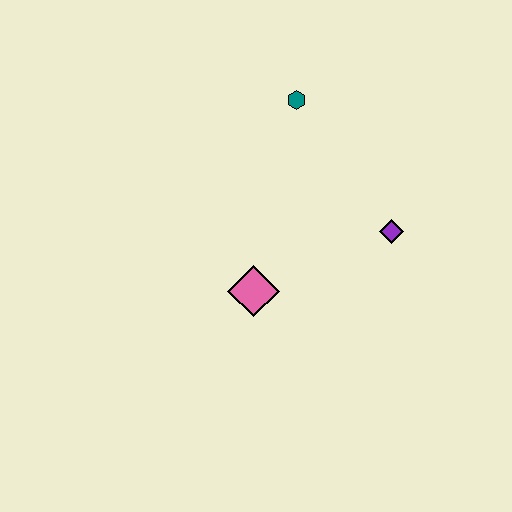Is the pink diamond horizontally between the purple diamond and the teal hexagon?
No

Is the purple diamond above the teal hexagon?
No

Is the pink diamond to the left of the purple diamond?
Yes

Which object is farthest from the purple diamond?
The teal hexagon is farthest from the purple diamond.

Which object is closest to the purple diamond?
The pink diamond is closest to the purple diamond.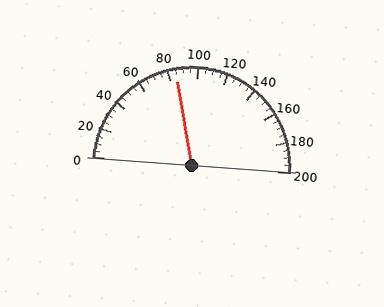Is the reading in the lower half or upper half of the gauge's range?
The reading is in the lower half of the range (0 to 200).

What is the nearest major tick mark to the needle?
The nearest major tick mark is 80.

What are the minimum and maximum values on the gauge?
The gauge ranges from 0 to 200.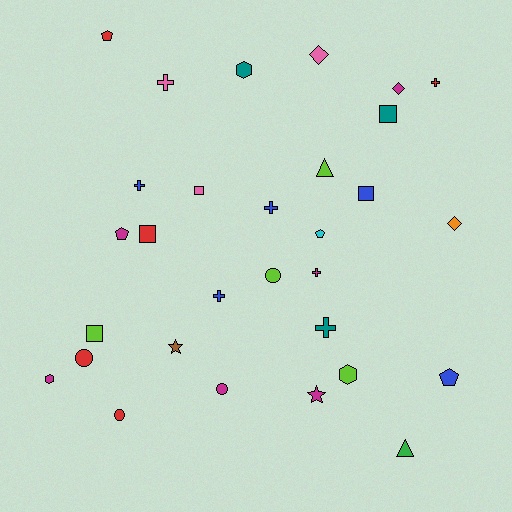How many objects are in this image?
There are 30 objects.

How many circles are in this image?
There are 4 circles.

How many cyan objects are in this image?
There is 1 cyan object.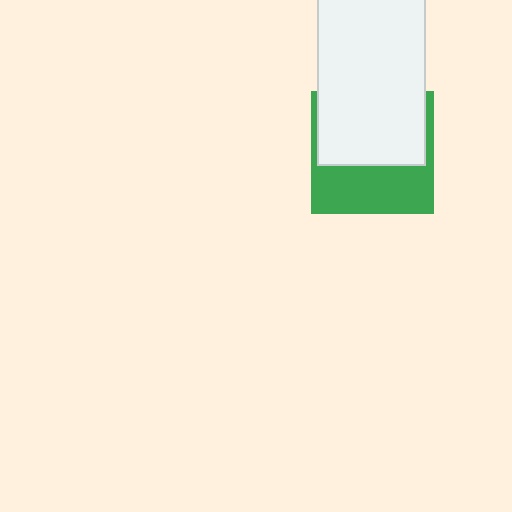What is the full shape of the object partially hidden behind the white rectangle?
The partially hidden object is a green square.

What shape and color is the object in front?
The object in front is a white rectangle.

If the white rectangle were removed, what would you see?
You would see the complete green square.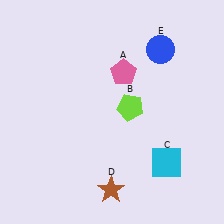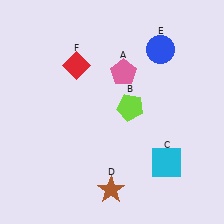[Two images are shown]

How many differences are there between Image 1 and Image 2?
There is 1 difference between the two images.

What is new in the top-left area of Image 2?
A red diamond (F) was added in the top-left area of Image 2.